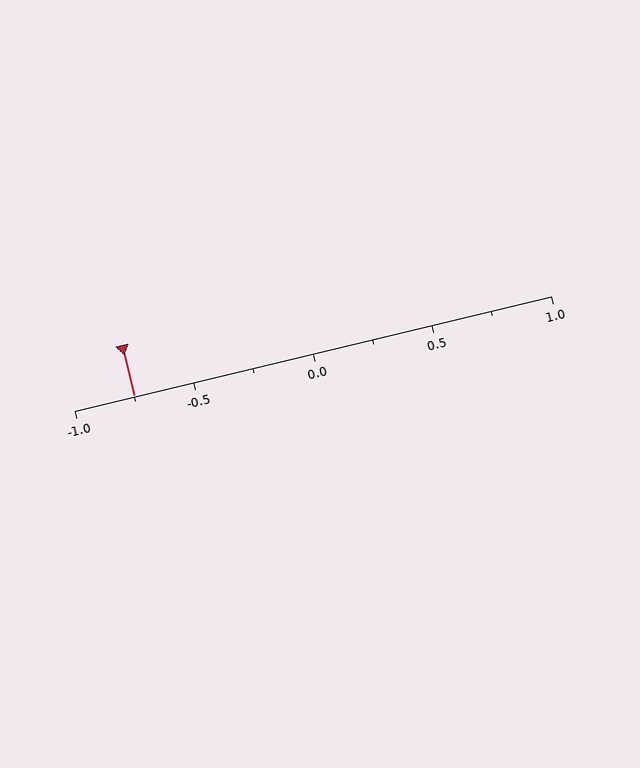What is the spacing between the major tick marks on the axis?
The major ticks are spaced 0.5 apart.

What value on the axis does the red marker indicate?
The marker indicates approximately -0.75.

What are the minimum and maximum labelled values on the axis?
The axis runs from -1.0 to 1.0.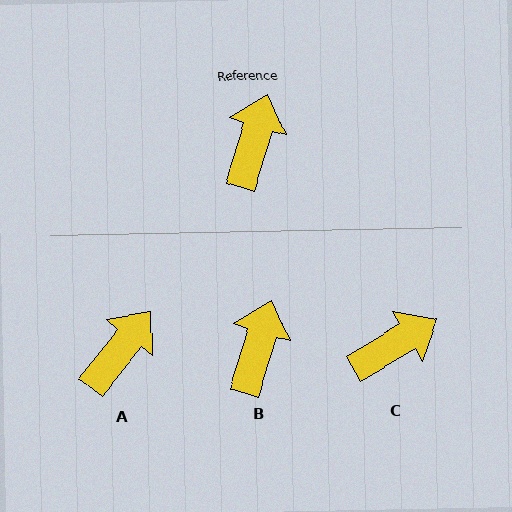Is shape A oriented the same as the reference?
No, it is off by about 22 degrees.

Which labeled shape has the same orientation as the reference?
B.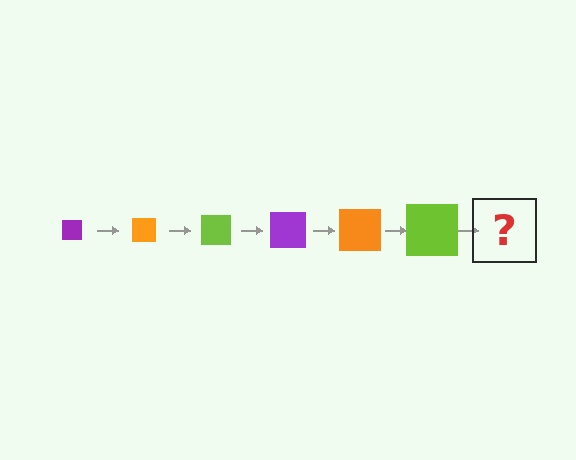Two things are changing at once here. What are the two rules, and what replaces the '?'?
The two rules are that the square grows larger each step and the color cycles through purple, orange, and lime. The '?' should be a purple square, larger than the previous one.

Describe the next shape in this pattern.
It should be a purple square, larger than the previous one.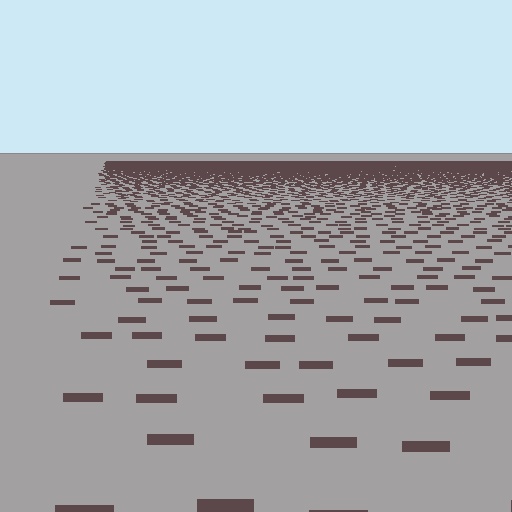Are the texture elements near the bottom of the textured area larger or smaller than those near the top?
Larger. Near the bottom, elements are closer to the viewer and appear at a bigger on-screen size.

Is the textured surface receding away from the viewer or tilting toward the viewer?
The surface is receding away from the viewer. Texture elements get smaller and denser toward the top.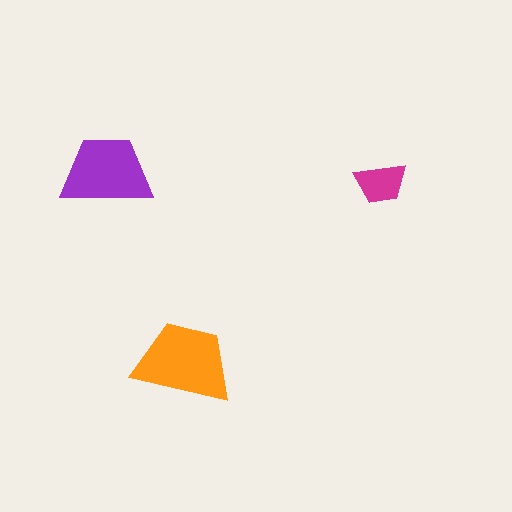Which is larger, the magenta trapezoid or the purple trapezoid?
The purple one.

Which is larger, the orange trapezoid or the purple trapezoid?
The orange one.